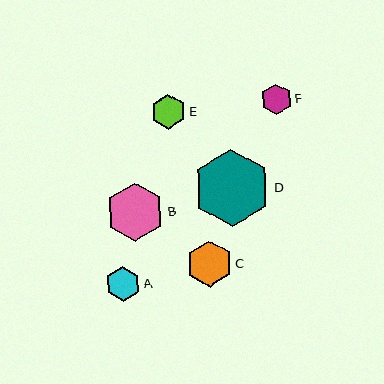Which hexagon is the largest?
Hexagon D is the largest with a size of approximately 77 pixels.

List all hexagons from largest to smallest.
From largest to smallest: D, B, C, A, E, F.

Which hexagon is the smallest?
Hexagon F is the smallest with a size of approximately 31 pixels.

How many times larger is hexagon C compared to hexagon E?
Hexagon C is approximately 1.3 times the size of hexagon E.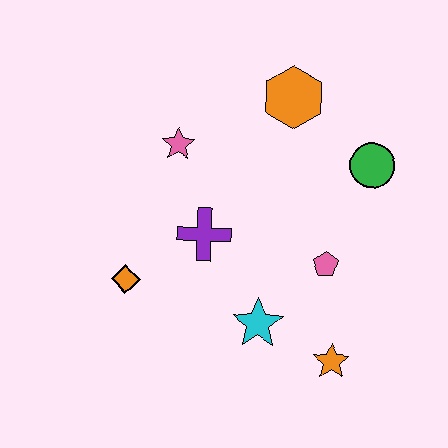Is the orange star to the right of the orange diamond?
Yes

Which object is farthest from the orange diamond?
The green circle is farthest from the orange diamond.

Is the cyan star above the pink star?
No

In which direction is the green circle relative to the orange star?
The green circle is above the orange star.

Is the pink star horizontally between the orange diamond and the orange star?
Yes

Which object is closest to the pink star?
The purple cross is closest to the pink star.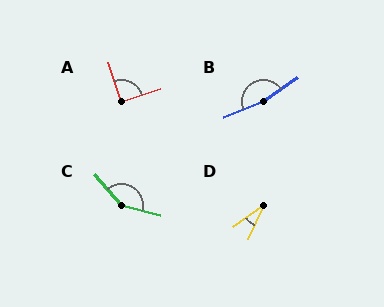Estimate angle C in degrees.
Approximately 145 degrees.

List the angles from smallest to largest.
D (29°), A (90°), C (145°), B (167°).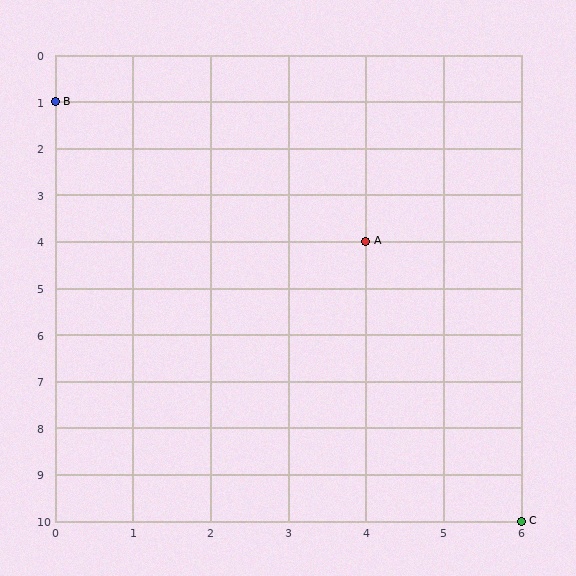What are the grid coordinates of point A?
Point A is at grid coordinates (4, 4).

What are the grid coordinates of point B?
Point B is at grid coordinates (0, 1).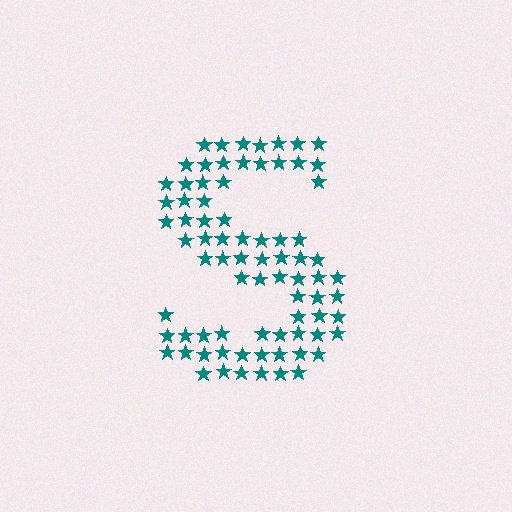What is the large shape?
The large shape is the letter S.